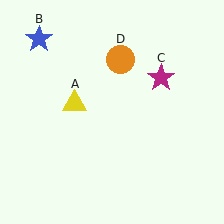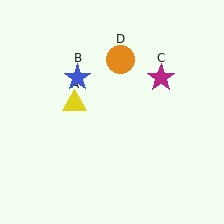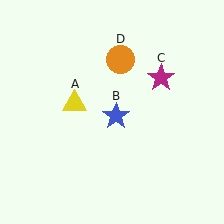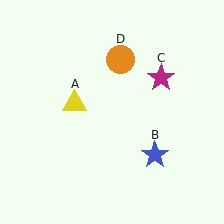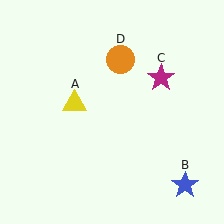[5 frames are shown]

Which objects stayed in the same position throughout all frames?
Yellow triangle (object A) and magenta star (object C) and orange circle (object D) remained stationary.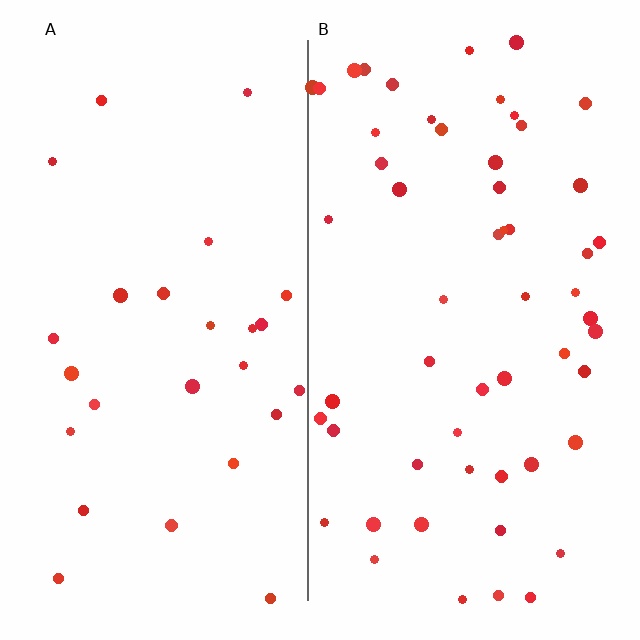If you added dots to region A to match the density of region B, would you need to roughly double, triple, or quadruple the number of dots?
Approximately double.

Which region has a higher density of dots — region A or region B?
B (the right).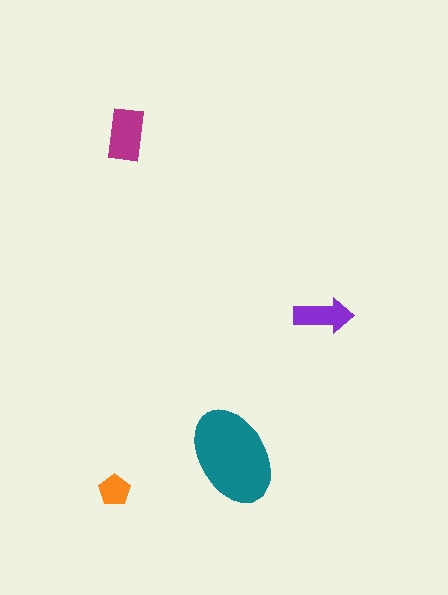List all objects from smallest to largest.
The orange pentagon, the purple arrow, the magenta rectangle, the teal ellipse.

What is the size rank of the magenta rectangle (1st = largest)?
2nd.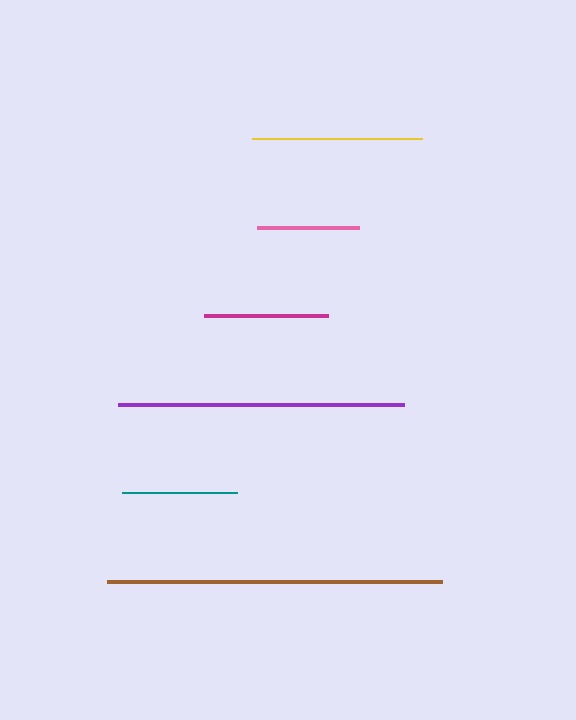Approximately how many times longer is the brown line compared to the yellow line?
The brown line is approximately 2.0 times the length of the yellow line.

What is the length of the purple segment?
The purple segment is approximately 286 pixels long.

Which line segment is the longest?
The brown line is the longest at approximately 335 pixels.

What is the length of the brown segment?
The brown segment is approximately 335 pixels long.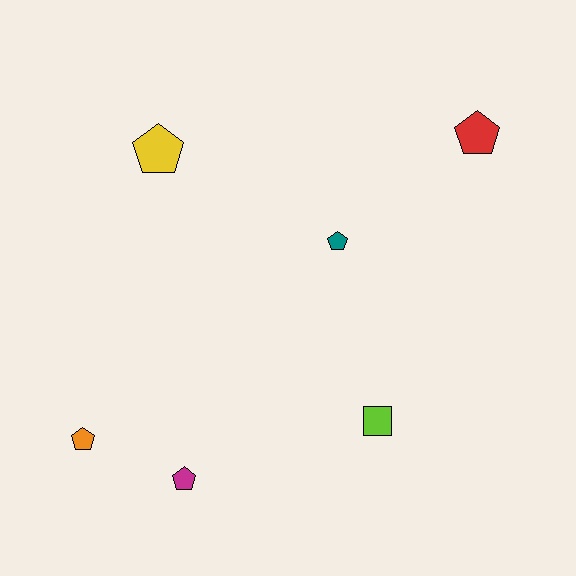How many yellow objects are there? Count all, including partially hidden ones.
There is 1 yellow object.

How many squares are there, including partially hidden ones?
There is 1 square.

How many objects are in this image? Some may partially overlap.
There are 6 objects.